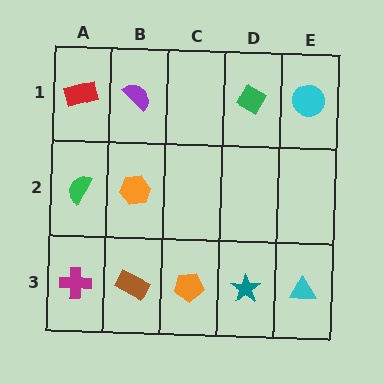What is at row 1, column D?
A green diamond.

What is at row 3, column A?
A magenta cross.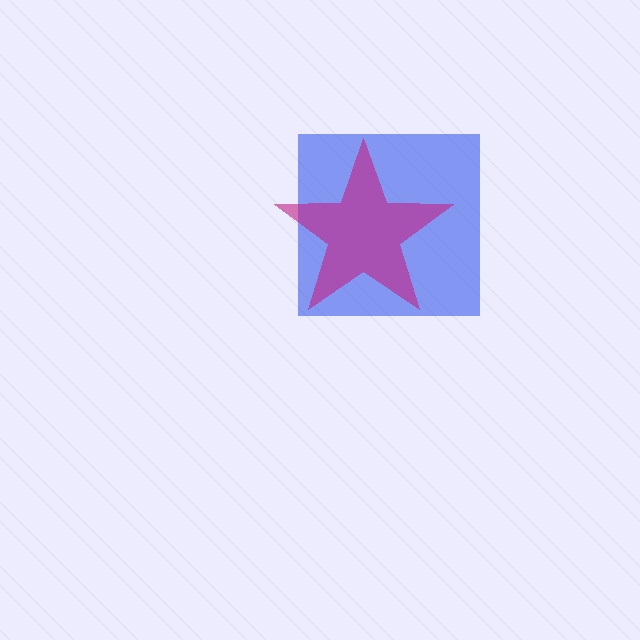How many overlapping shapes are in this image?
There are 2 overlapping shapes in the image.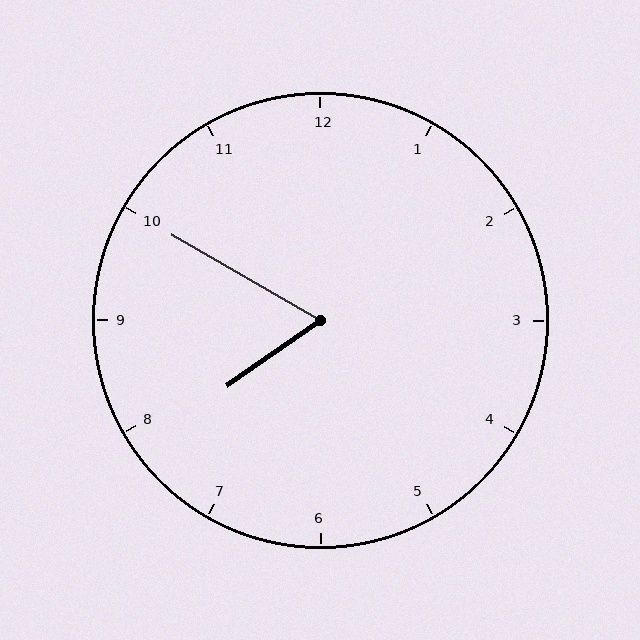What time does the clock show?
7:50.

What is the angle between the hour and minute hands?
Approximately 65 degrees.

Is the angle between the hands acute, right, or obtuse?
It is acute.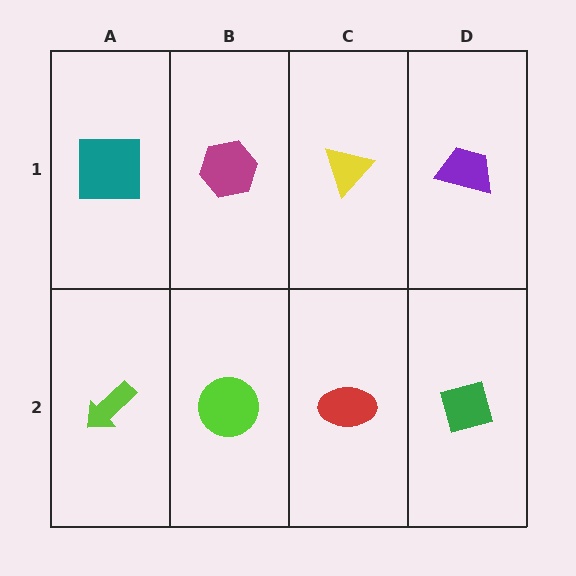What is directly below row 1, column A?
A lime arrow.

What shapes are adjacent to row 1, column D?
A green diamond (row 2, column D), a yellow triangle (row 1, column C).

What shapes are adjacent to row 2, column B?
A magenta hexagon (row 1, column B), a lime arrow (row 2, column A), a red ellipse (row 2, column C).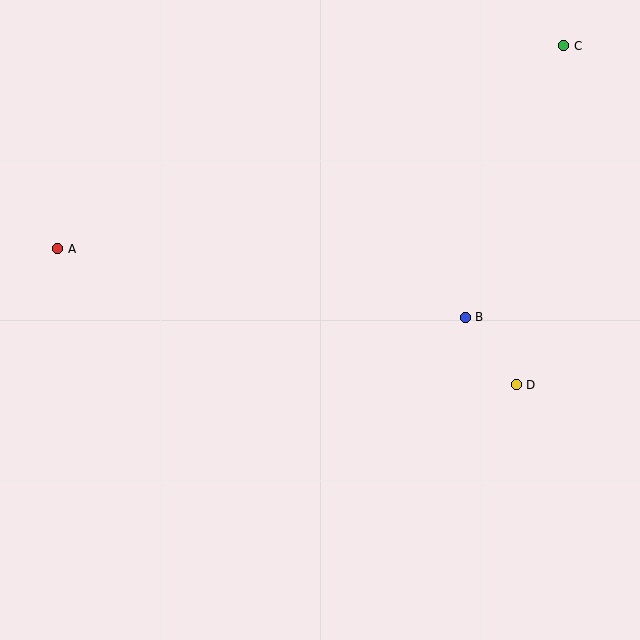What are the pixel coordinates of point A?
Point A is at (58, 249).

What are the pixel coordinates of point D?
Point D is at (516, 385).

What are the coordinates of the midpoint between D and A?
The midpoint between D and A is at (287, 317).